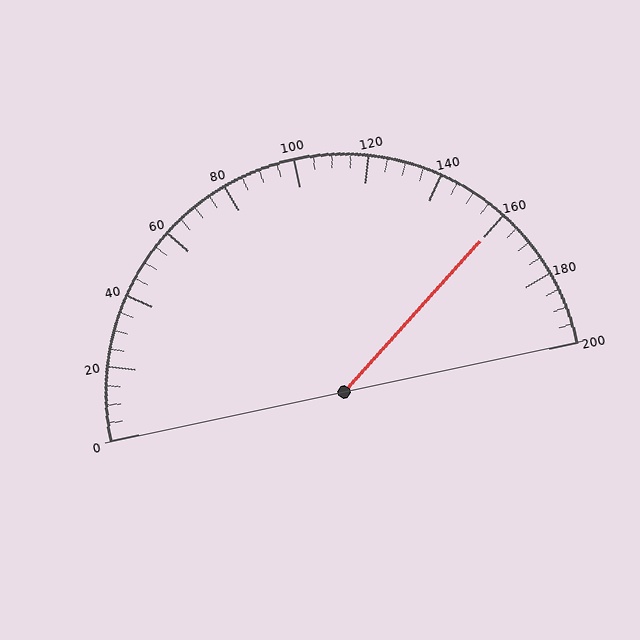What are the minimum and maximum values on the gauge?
The gauge ranges from 0 to 200.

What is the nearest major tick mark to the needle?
The nearest major tick mark is 160.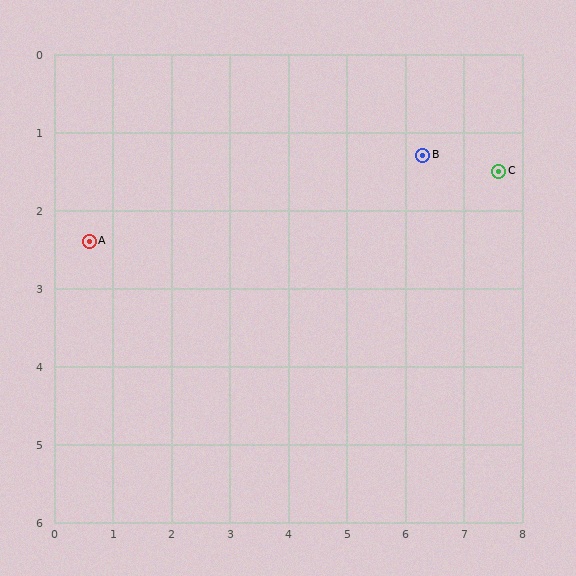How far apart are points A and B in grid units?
Points A and B are about 5.8 grid units apart.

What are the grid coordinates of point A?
Point A is at approximately (0.6, 2.4).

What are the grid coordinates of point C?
Point C is at approximately (7.6, 1.5).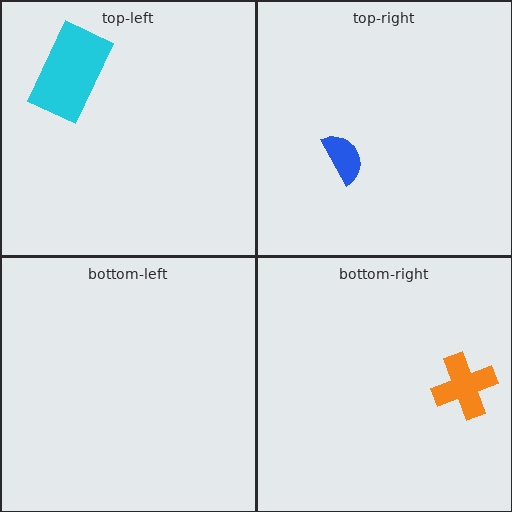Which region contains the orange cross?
The bottom-right region.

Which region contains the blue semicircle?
The top-right region.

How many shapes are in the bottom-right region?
1.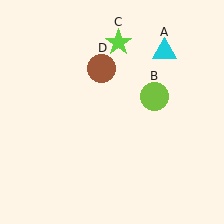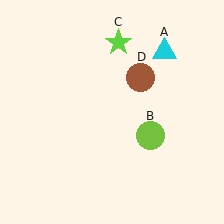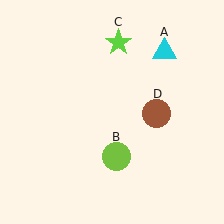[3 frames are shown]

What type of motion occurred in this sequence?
The lime circle (object B), brown circle (object D) rotated clockwise around the center of the scene.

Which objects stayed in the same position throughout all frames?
Cyan triangle (object A) and lime star (object C) remained stationary.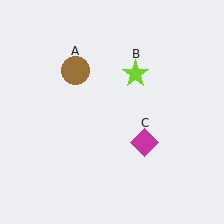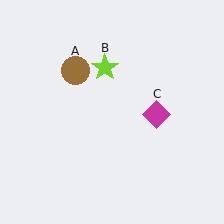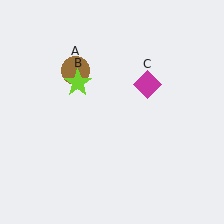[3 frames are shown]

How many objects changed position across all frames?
2 objects changed position: lime star (object B), magenta diamond (object C).